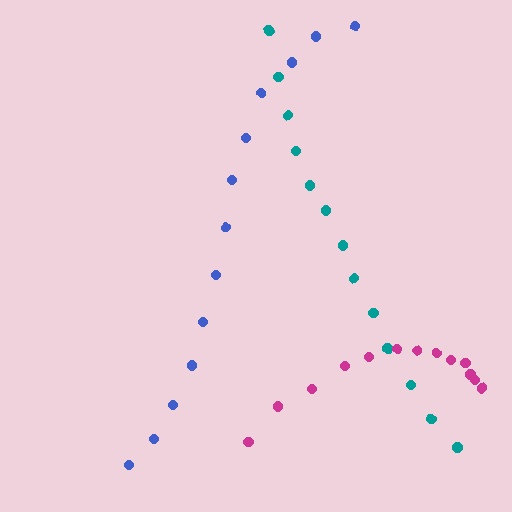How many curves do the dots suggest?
There are 3 distinct paths.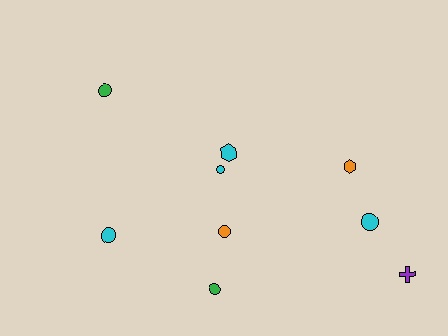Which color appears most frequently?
Cyan, with 4 objects.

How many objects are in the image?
There are 9 objects.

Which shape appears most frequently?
Circle, with 6 objects.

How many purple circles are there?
There are no purple circles.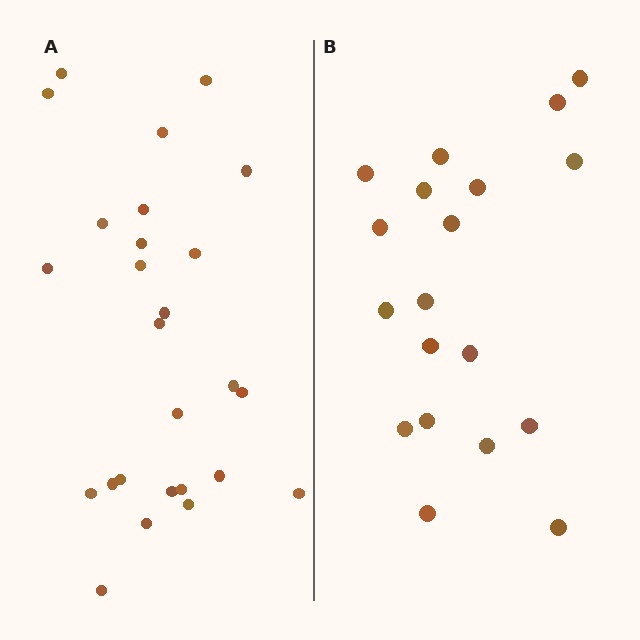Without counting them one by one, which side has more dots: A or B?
Region A (the left region) has more dots.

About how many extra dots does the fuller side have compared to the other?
Region A has roughly 8 or so more dots than region B.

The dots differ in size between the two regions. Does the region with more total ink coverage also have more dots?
No. Region B has more total ink coverage because its dots are larger, but region A actually contains more individual dots. Total area can be misleading — the number of items is what matters here.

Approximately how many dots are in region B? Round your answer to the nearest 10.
About 20 dots. (The exact count is 19, which rounds to 20.)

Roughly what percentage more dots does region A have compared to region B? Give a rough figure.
About 35% more.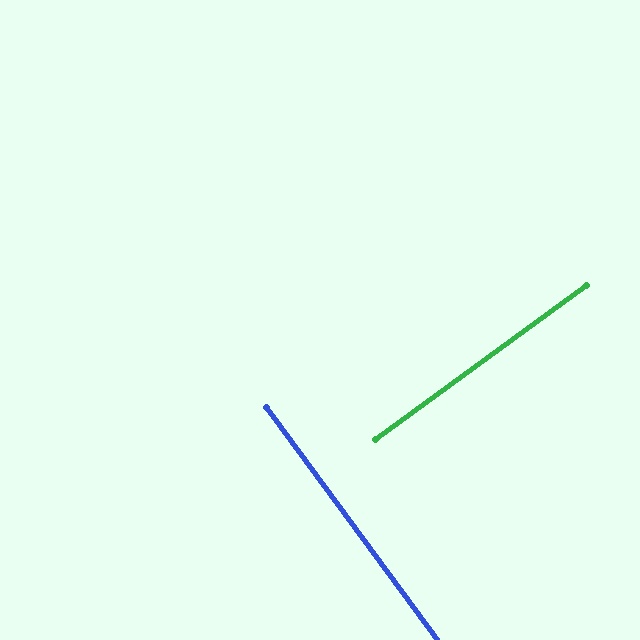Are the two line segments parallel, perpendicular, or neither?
Perpendicular — they meet at approximately 90°.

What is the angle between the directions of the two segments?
Approximately 90 degrees.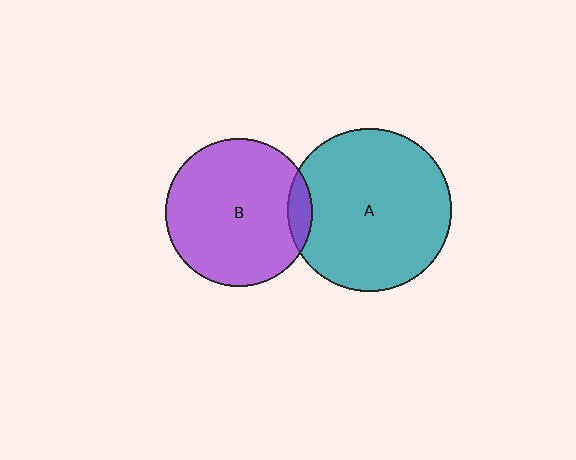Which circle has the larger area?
Circle A (teal).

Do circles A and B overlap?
Yes.